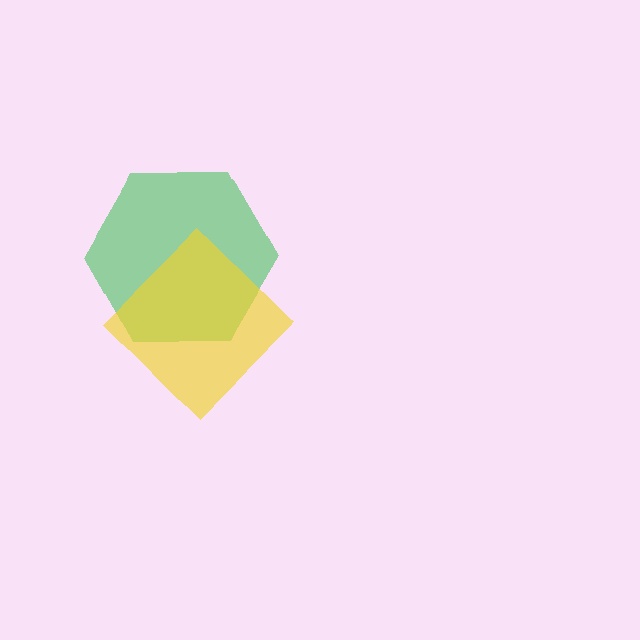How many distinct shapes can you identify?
There are 2 distinct shapes: a green hexagon, a yellow diamond.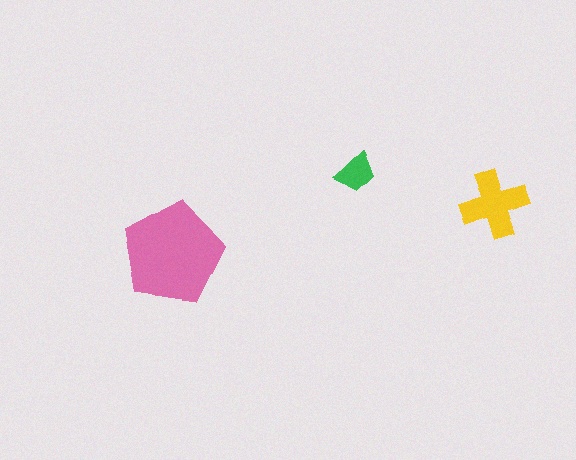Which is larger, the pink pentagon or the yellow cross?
The pink pentagon.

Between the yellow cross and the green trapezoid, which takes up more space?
The yellow cross.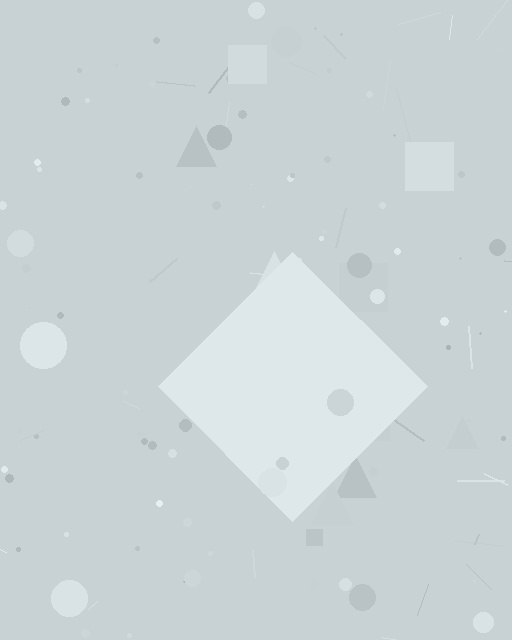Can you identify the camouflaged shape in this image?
The camouflaged shape is a diamond.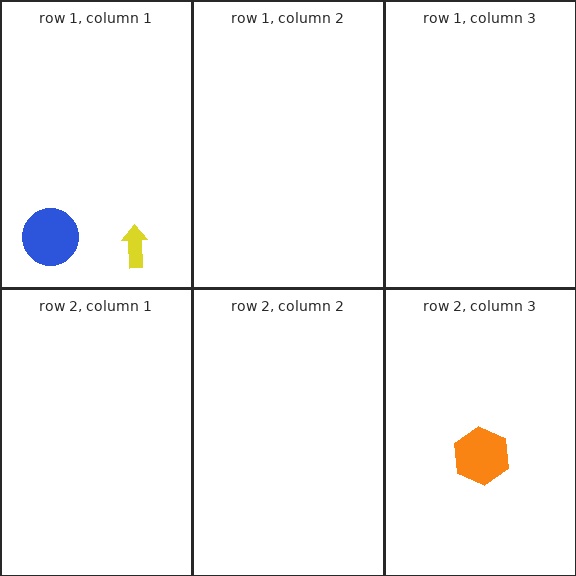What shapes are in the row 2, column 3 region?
The orange hexagon.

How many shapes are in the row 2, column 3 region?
1.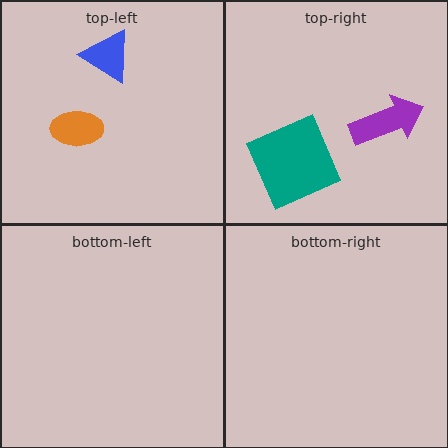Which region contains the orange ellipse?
The top-left region.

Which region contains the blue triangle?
The top-left region.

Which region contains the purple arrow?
The top-right region.